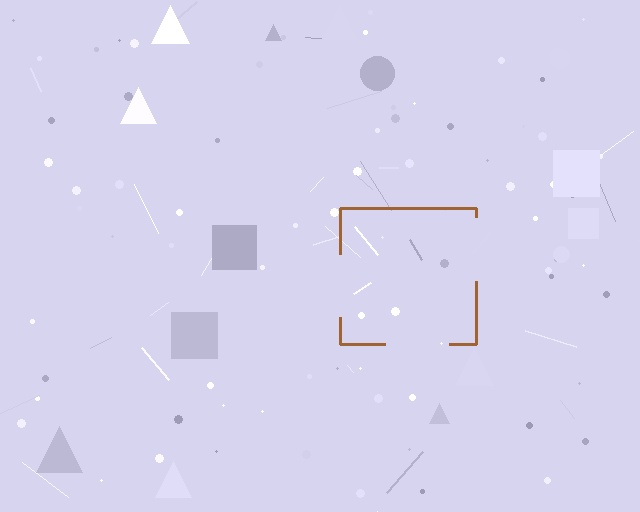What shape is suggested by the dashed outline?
The dashed outline suggests a square.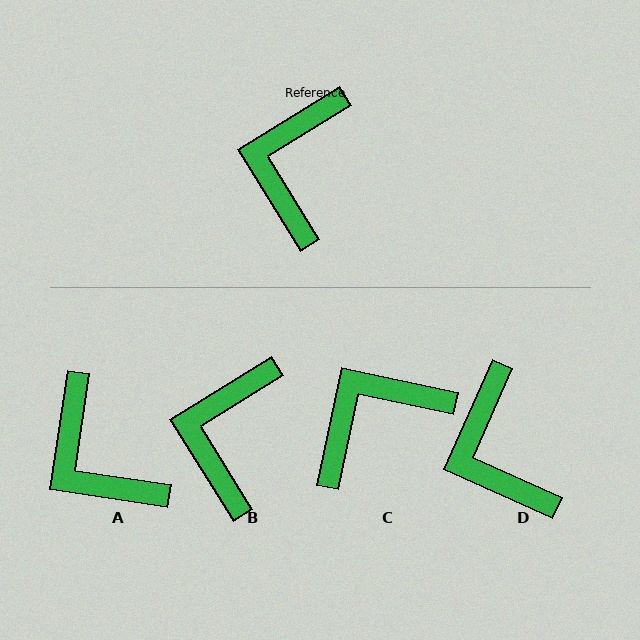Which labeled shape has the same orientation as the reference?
B.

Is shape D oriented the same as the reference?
No, it is off by about 34 degrees.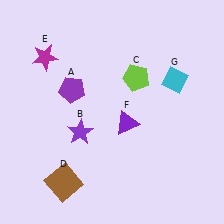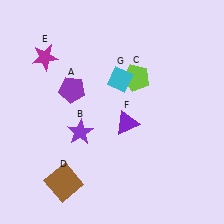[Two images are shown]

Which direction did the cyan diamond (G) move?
The cyan diamond (G) moved left.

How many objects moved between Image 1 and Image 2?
1 object moved between the two images.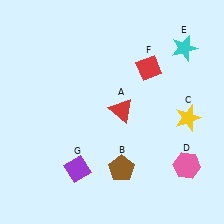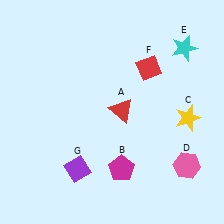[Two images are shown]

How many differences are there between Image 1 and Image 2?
There is 1 difference between the two images.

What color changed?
The pentagon (B) changed from brown in Image 1 to magenta in Image 2.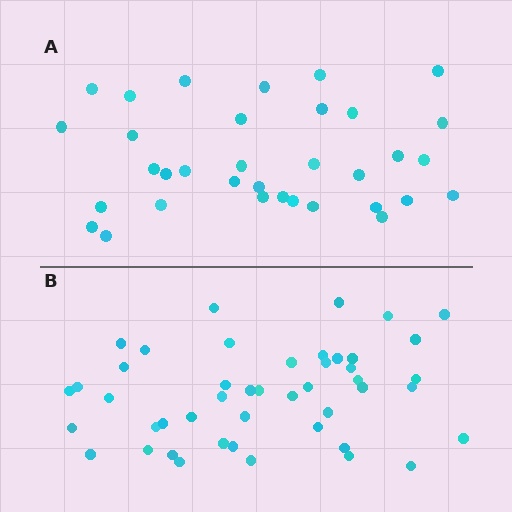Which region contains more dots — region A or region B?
Region B (the bottom region) has more dots.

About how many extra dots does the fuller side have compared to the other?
Region B has roughly 12 or so more dots than region A.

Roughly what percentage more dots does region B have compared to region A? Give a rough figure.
About 35% more.